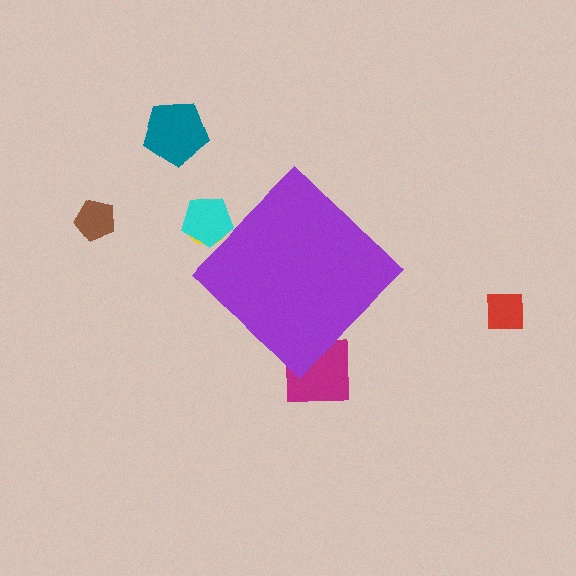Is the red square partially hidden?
No, the red square is fully visible.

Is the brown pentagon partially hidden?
No, the brown pentagon is fully visible.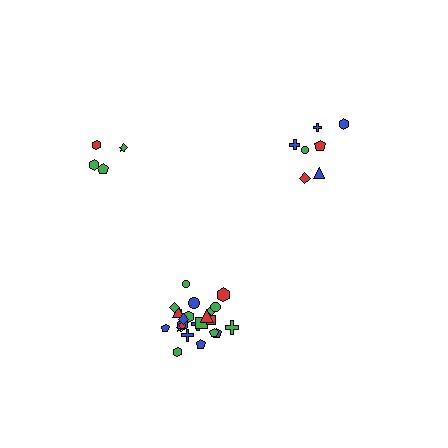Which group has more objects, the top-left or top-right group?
The top-right group.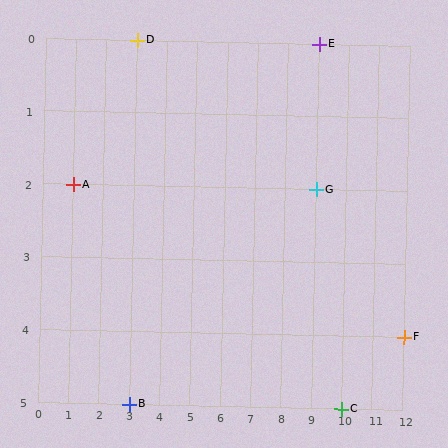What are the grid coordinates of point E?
Point E is at grid coordinates (9, 0).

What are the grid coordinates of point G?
Point G is at grid coordinates (9, 2).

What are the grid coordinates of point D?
Point D is at grid coordinates (3, 0).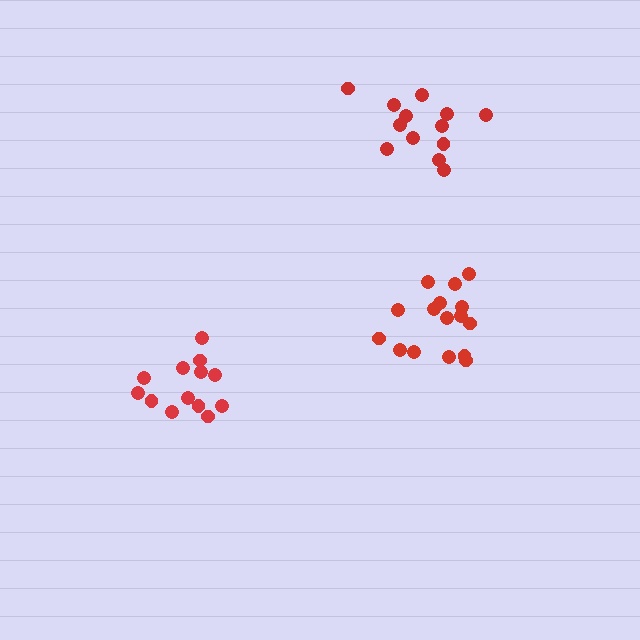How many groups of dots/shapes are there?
There are 3 groups.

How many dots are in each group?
Group 1: 16 dots, Group 2: 13 dots, Group 3: 13 dots (42 total).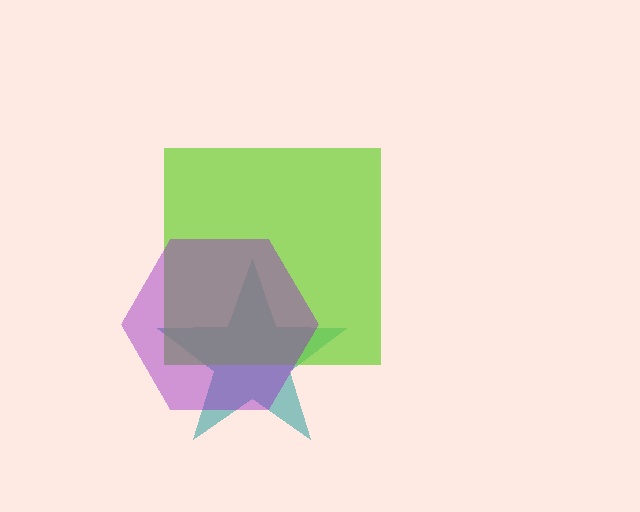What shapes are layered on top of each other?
The layered shapes are: a teal star, a lime square, a purple hexagon.